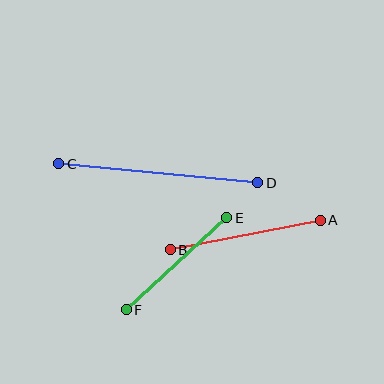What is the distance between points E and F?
The distance is approximately 136 pixels.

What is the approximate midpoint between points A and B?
The midpoint is at approximately (245, 235) pixels.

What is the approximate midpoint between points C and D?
The midpoint is at approximately (158, 173) pixels.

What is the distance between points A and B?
The distance is approximately 153 pixels.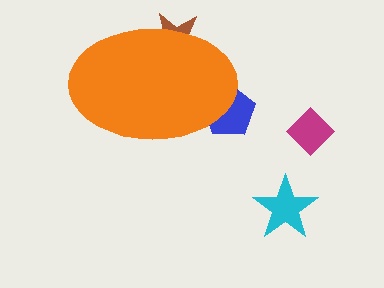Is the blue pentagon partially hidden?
Yes, the blue pentagon is partially hidden behind the orange ellipse.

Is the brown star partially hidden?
Yes, the brown star is partially hidden behind the orange ellipse.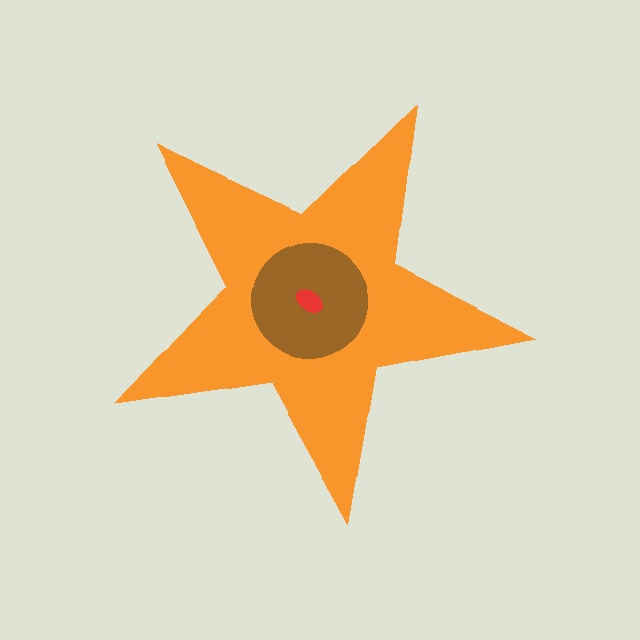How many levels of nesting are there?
3.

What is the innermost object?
The red ellipse.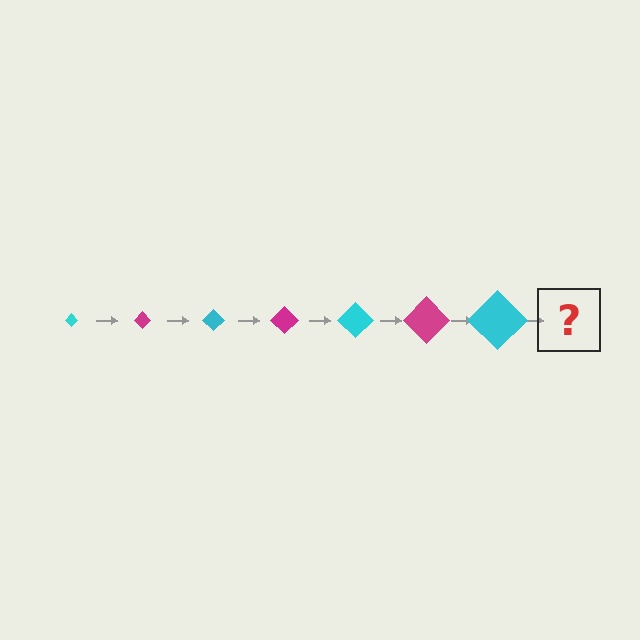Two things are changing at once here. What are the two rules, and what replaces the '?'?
The two rules are that the diamond grows larger each step and the color cycles through cyan and magenta. The '?' should be a magenta diamond, larger than the previous one.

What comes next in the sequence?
The next element should be a magenta diamond, larger than the previous one.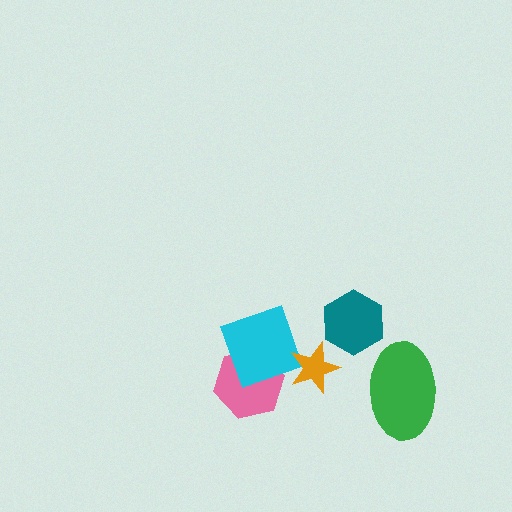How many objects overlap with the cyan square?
1 object overlaps with the cyan square.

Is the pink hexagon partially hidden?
Yes, it is partially covered by another shape.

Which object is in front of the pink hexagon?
The cyan square is in front of the pink hexagon.